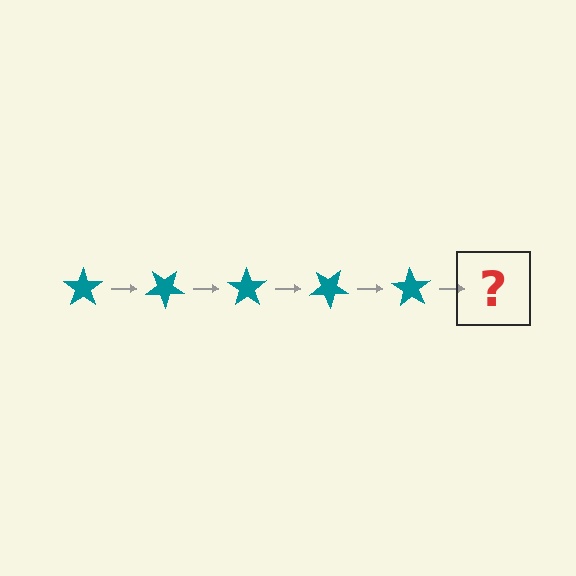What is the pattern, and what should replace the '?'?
The pattern is that the star rotates 35 degrees each step. The '?' should be a teal star rotated 175 degrees.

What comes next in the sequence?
The next element should be a teal star rotated 175 degrees.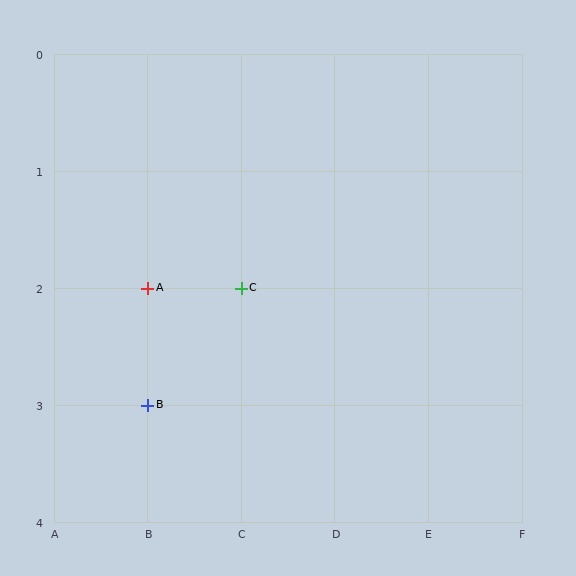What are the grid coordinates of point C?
Point C is at grid coordinates (C, 2).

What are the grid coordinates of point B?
Point B is at grid coordinates (B, 3).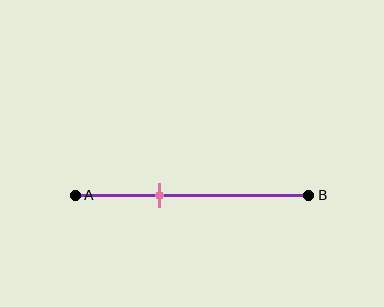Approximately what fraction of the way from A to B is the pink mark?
The pink mark is approximately 35% of the way from A to B.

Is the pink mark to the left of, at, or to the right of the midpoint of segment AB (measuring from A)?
The pink mark is to the left of the midpoint of segment AB.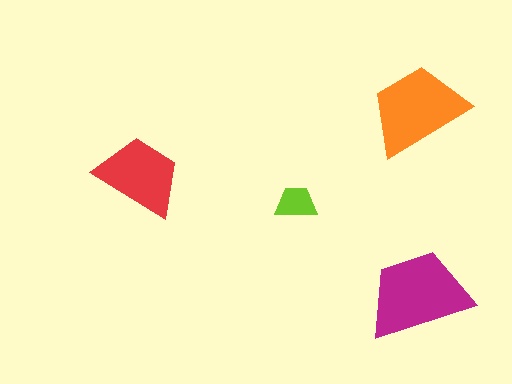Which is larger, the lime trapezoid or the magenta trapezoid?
The magenta one.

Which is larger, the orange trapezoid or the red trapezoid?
The orange one.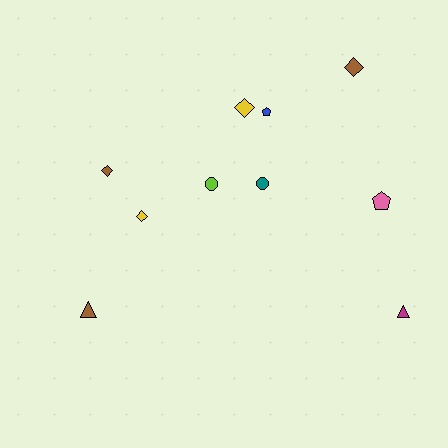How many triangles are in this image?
There are 2 triangles.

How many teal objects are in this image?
There is 1 teal object.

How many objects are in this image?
There are 10 objects.